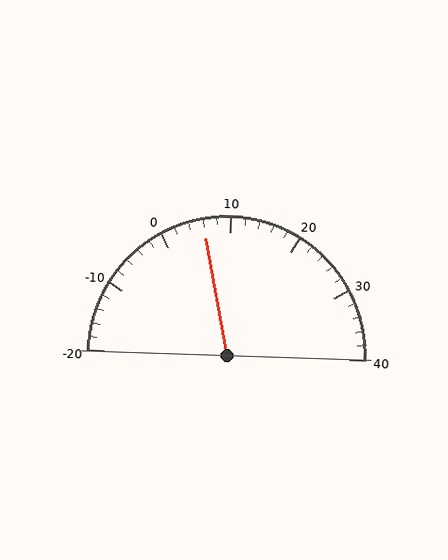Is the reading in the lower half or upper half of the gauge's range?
The reading is in the lower half of the range (-20 to 40).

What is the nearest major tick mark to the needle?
The nearest major tick mark is 10.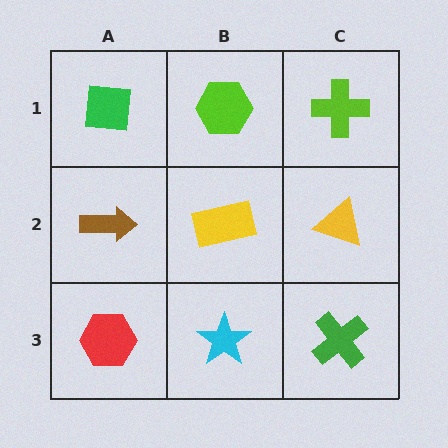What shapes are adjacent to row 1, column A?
A brown arrow (row 2, column A), a lime hexagon (row 1, column B).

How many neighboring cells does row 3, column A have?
2.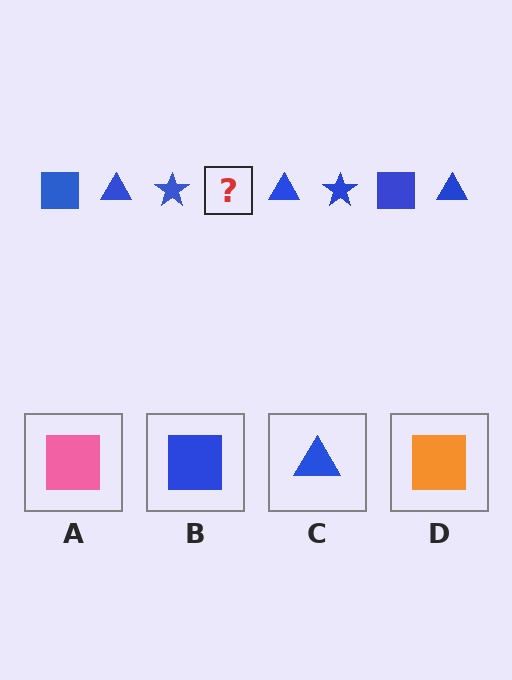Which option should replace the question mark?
Option B.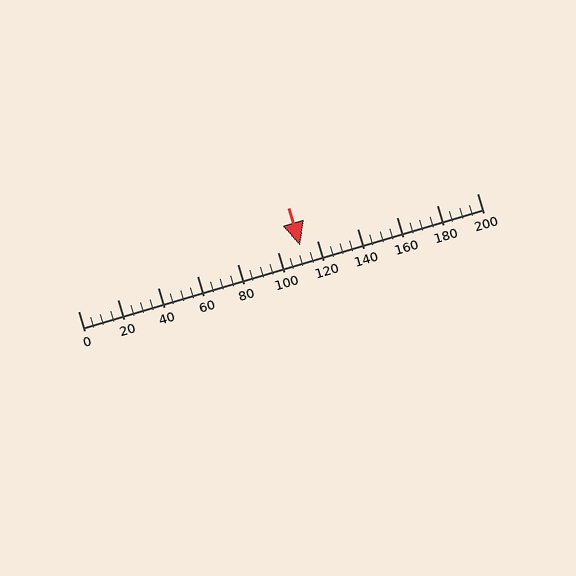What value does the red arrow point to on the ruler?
The red arrow points to approximately 111.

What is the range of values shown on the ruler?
The ruler shows values from 0 to 200.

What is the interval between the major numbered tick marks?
The major tick marks are spaced 20 units apart.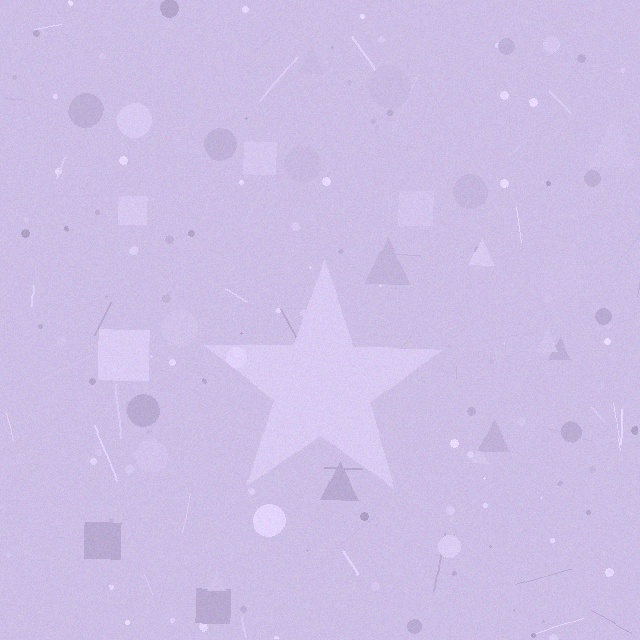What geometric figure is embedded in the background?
A star is embedded in the background.